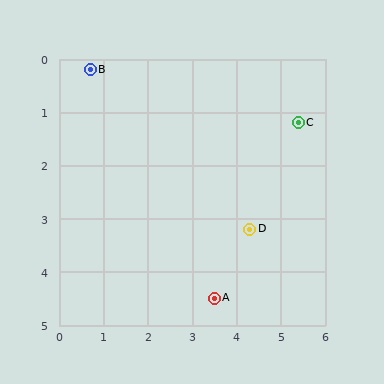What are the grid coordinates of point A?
Point A is at approximately (3.5, 4.5).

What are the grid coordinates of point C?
Point C is at approximately (5.4, 1.2).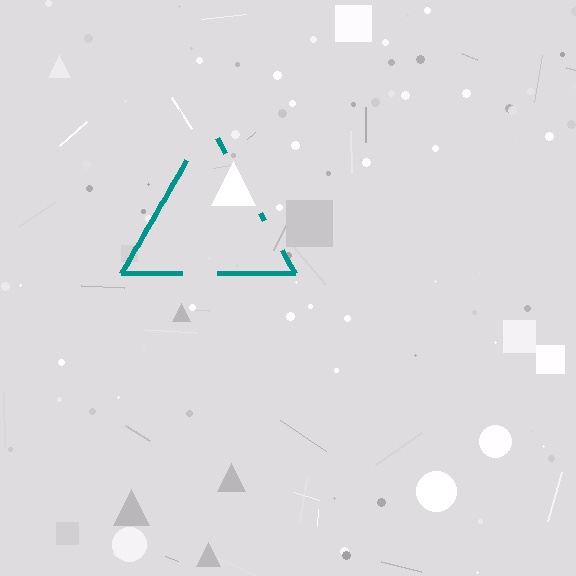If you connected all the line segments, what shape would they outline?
They would outline a triangle.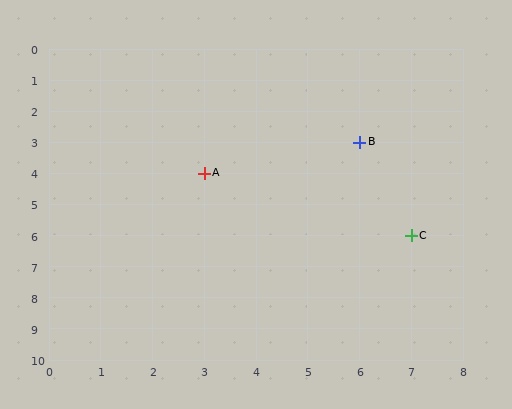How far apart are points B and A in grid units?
Points B and A are 3 columns and 1 row apart (about 3.2 grid units diagonally).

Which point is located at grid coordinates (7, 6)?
Point C is at (7, 6).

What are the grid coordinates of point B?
Point B is at grid coordinates (6, 3).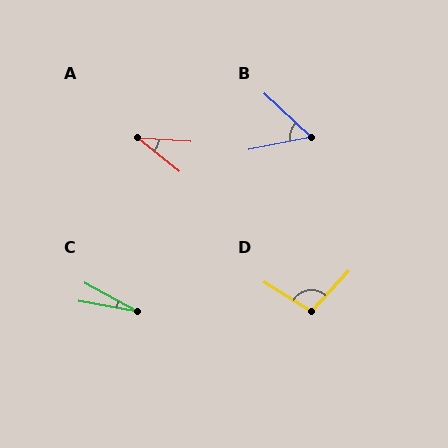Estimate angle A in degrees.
Approximately 36 degrees.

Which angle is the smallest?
C, at approximately 18 degrees.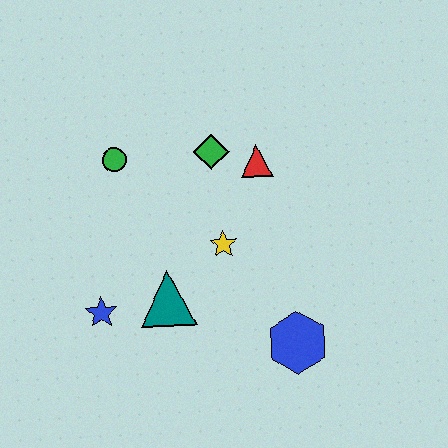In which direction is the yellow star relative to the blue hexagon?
The yellow star is above the blue hexagon.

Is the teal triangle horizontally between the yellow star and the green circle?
Yes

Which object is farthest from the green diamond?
The blue hexagon is farthest from the green diamond.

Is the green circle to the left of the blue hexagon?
Yes